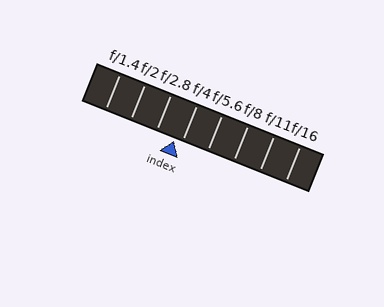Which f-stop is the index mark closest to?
The index mark is closest to f/4.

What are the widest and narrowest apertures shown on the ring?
The widest aperture shown is f/1.4 and the narrowest is f/16.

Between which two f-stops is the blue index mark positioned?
The index mark is between f/2.8 and f/4.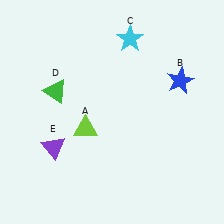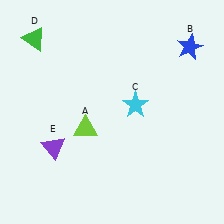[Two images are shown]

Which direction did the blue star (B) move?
The blue star (B) moved up.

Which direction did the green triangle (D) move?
The green triangle (D) moved up.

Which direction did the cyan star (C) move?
The cyan star (C) moved down.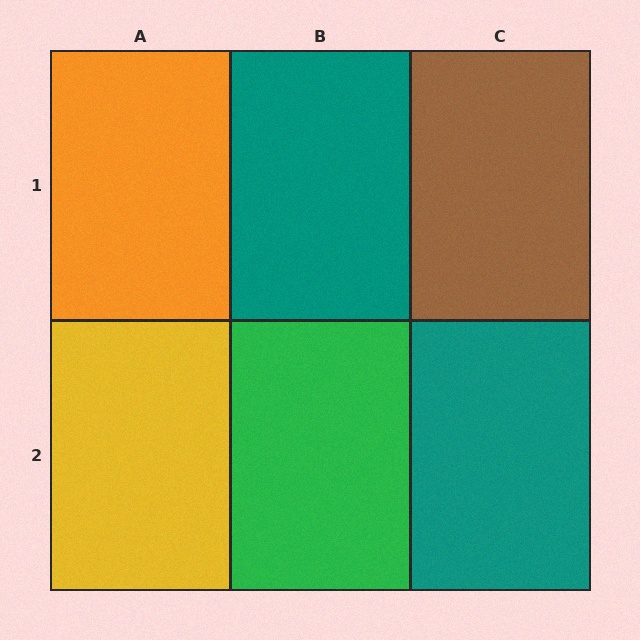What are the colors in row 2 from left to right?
Yellow, green, teal.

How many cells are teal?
2 cells are teal.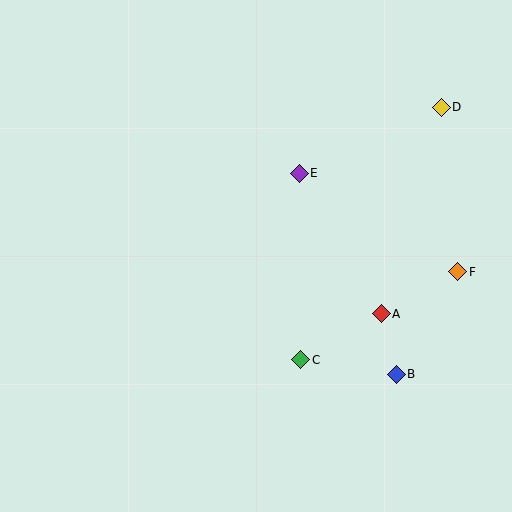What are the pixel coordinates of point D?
Point D is at (441, 107).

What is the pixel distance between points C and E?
The distance between C and E is 186 pixels.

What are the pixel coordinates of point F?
Point F is at (458, 272).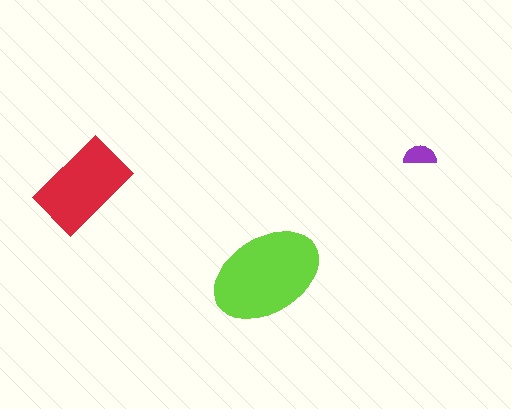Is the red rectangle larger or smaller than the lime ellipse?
Smaller.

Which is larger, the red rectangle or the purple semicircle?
The red rectangle.